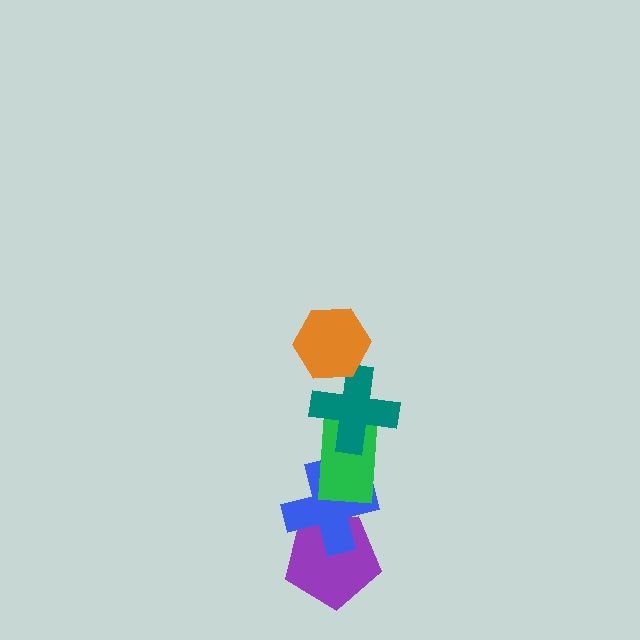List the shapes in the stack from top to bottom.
From top to bottom: the orange hexagon, the teal cross, the green rectangle, the blue cross, the purple pentagon.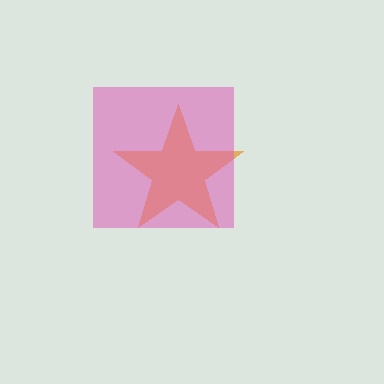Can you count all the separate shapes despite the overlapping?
Yes, there are 2 separate shapes.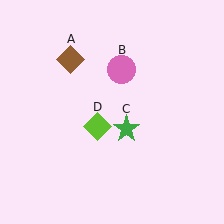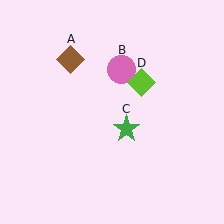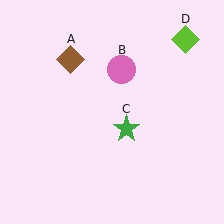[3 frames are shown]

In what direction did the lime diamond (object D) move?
The lime diamond (object D) moved up and to the right.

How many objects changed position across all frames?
1 object changed position: lime diamond (object D).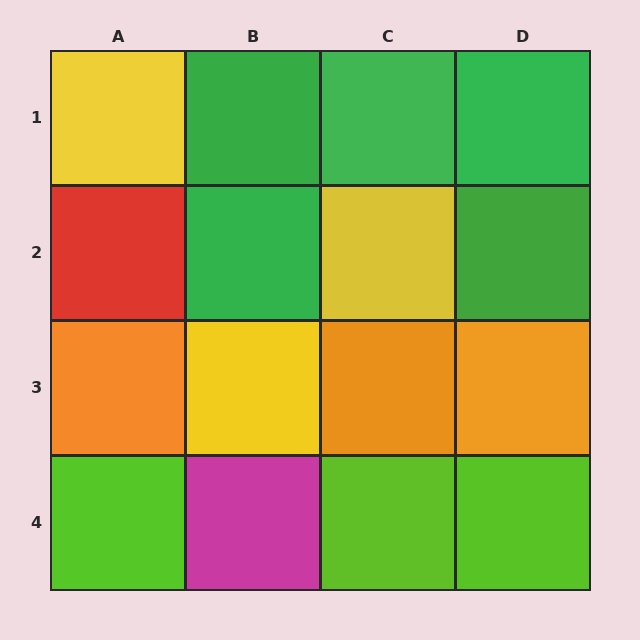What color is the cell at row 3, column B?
Yellow.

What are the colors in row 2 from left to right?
Red, green, yellow, green.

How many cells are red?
1 cell is red.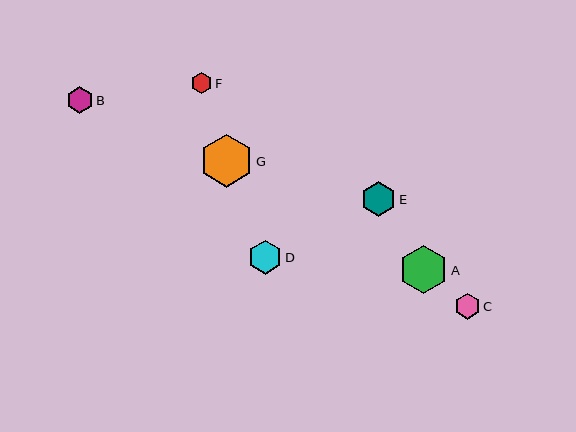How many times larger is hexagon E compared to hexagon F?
Hexagon E is approximately 1.6 times the size of hexagon F.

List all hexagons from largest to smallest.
From largest to smallest: G, A, E, D, B, C, F.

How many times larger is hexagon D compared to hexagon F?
Hexagon D is approximately 1.6 times the size of hexagon F.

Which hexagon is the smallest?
Hexagon F is the smallest with a size of approximately 21 pixels.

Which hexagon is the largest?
Hexagon G is the largest with a size of approximately 53 pixels.